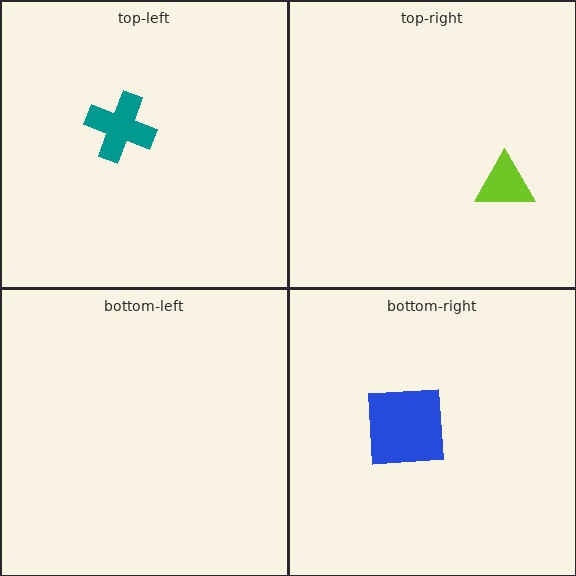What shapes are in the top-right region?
The lime triangle.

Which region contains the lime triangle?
The top-right region.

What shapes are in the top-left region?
The teal cross.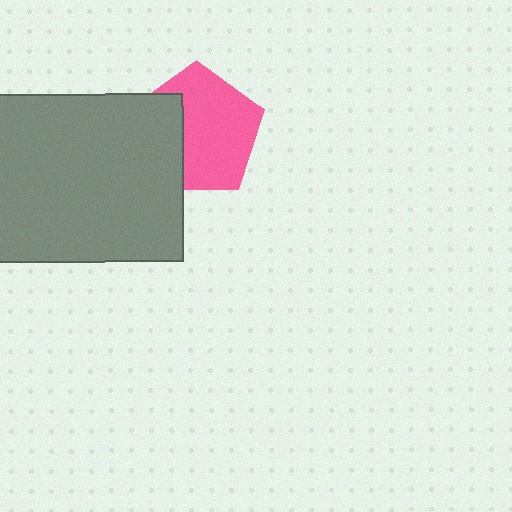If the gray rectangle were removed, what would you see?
You would see the complete pink pentagon.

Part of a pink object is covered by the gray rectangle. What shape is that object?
It is a pentagon.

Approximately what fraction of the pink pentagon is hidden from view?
Roughly 33% of the pink pentagon is hidden behind the gray rectangle.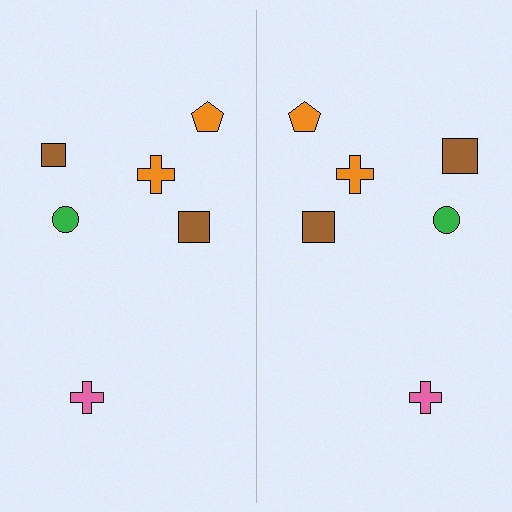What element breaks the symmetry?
The brown square on the right side has a different size than its mirror counterpart.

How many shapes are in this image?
There are 12 shapes in this image.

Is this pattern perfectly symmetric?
No, the pattern is not perfectly symmetric. The brown square on the right side has a different size than its mirror counterpart.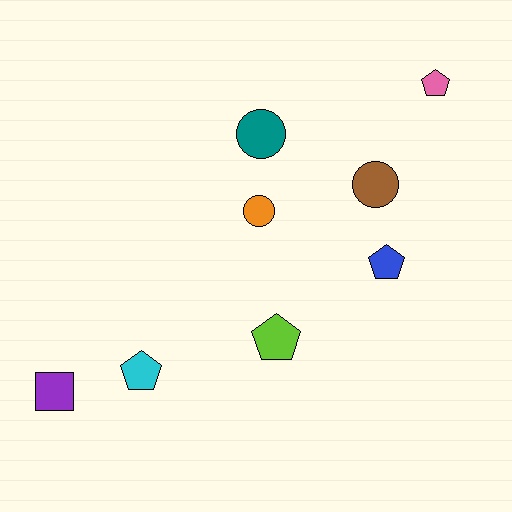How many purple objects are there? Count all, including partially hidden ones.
There is 1 purple object.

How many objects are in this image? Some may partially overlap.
There are 8 objects.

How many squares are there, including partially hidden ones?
There is 1 square.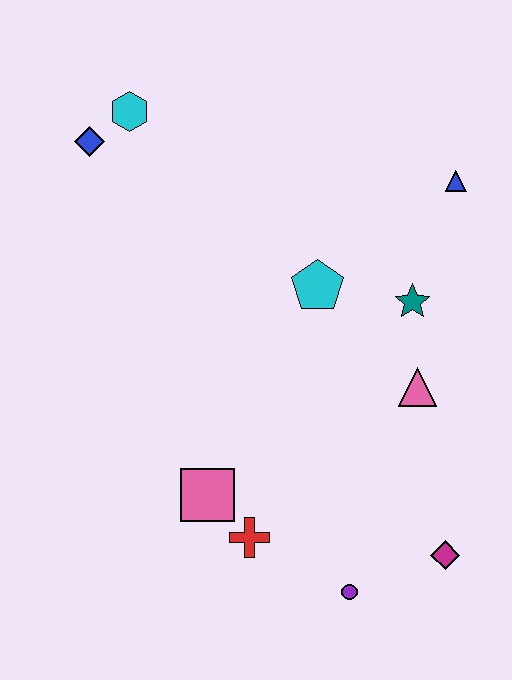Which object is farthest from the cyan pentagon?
The purple circle is farthest from the cyan pentagon.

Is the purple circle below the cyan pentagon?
Yes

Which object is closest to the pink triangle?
The teal star is closest to the pink triangle.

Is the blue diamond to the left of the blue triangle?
Yes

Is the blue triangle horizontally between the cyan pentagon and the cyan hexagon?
No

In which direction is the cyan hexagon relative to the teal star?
The cyan hexagon is to the left of the teal star.